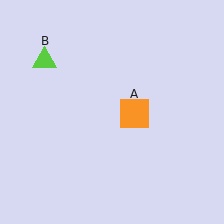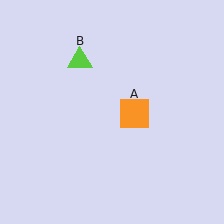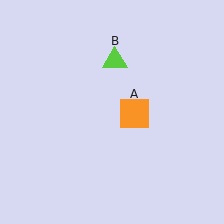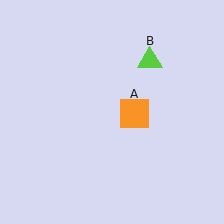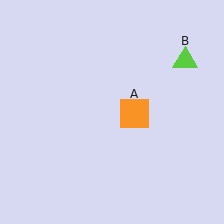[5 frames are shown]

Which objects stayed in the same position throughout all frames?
Orange square (object A) remained stationary.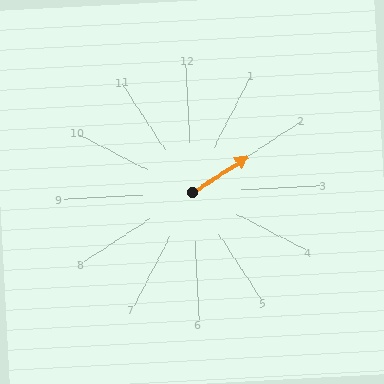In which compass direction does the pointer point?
Northeast.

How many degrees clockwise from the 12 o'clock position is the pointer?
Approximately 61 degrees.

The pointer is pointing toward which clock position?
Roughly 2 o'clock.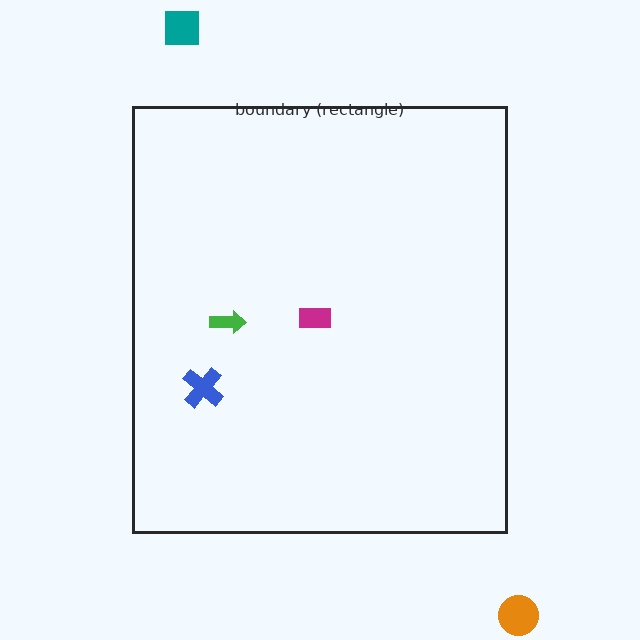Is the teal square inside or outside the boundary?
Outside.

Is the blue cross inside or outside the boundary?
Inside.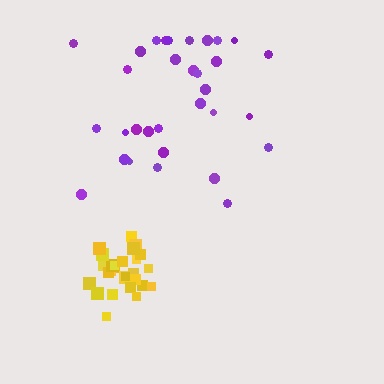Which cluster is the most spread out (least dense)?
Purple.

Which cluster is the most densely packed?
Yellow.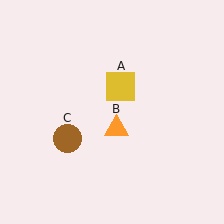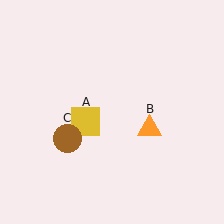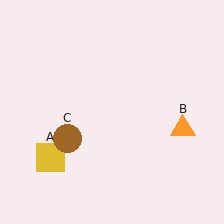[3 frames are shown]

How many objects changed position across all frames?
2 objects changed position: yellow square (object A), orange triangle (object B).